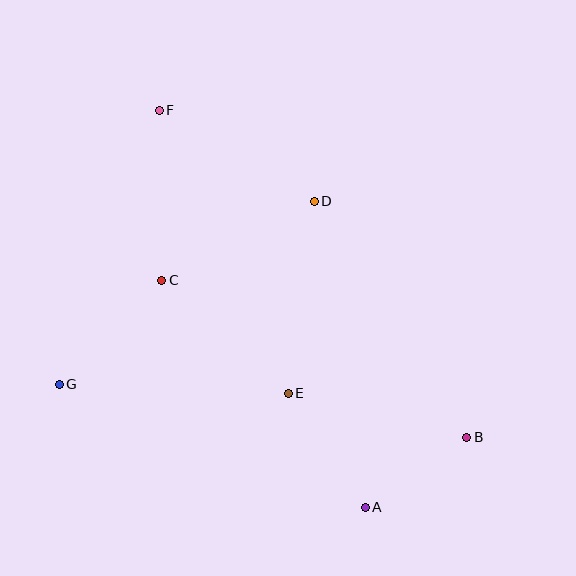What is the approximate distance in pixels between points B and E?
The distance between B and E is approximately 184 pixels.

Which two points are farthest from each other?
Points B and F are farthest from each other.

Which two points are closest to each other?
Points A and B are closest to each other.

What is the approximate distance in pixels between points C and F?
The distance between C and F is approximately 170 pixels.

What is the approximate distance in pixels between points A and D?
The distance between A and D is approximately 310 pixels.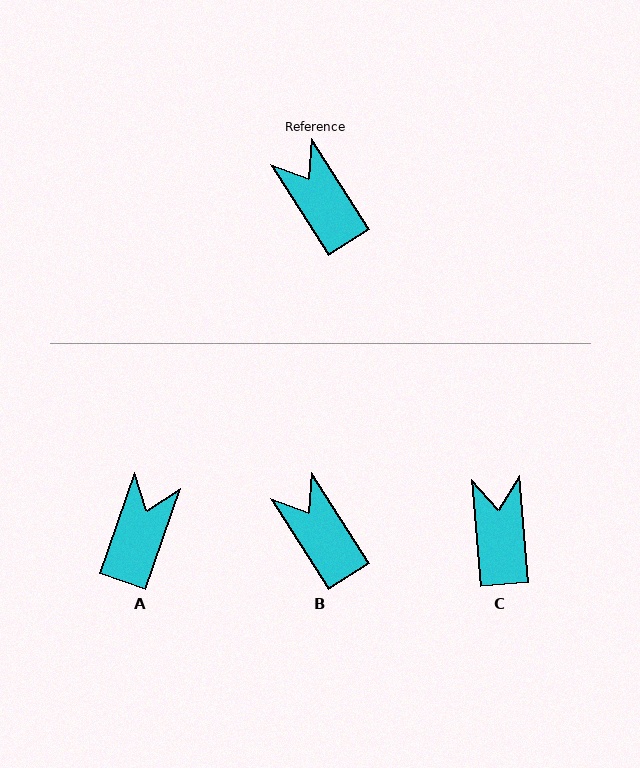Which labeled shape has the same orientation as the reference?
B.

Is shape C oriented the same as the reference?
No, it is off by about 28 degrees.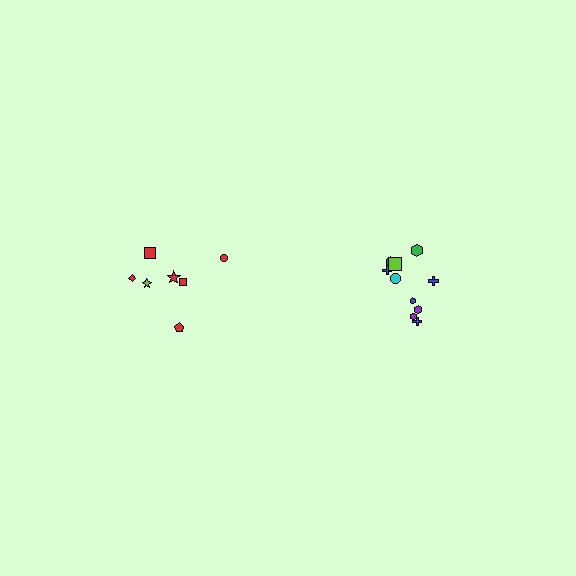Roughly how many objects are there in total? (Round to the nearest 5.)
Roughly 15 objects in total.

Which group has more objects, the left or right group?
The right group.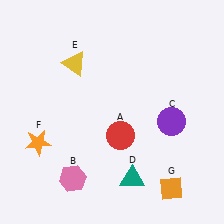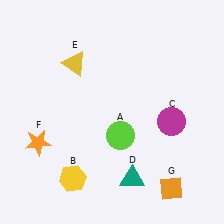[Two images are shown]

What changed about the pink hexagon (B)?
In Image 1, B is pink. In Image 2, it changed to yellow.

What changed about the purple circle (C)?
In Image 1, C is purple. In Image 2, it changed to magenta.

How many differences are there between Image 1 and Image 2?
There are 3 differences between the two images.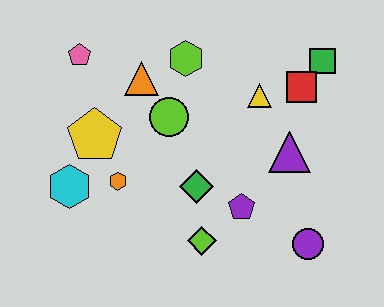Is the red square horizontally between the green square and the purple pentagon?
Yes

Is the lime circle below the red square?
Yes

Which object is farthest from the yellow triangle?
The cyan hexagon is farthest from the yellow triangle.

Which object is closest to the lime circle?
The orange triangle is closest to the lime circle.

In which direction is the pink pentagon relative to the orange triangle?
The pink pentagon is to the left of the orange triangle.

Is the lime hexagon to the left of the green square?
Yes